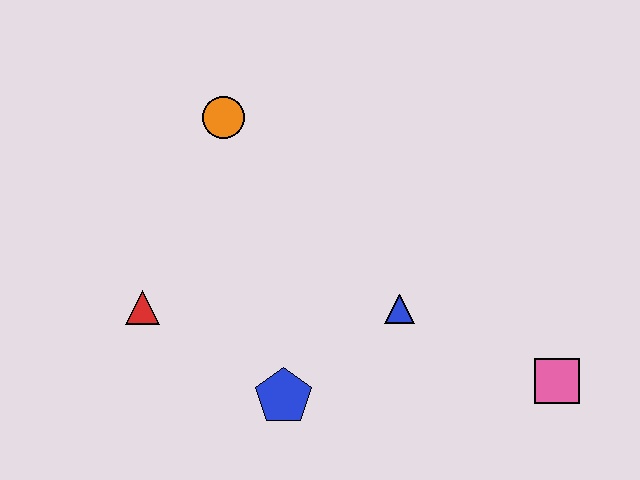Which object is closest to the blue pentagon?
The blue triangle is closest to the blue pentagon.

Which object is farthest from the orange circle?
The pink square is farthest from the orange circle.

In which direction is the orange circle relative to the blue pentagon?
The orange circle is above the blue pentagon.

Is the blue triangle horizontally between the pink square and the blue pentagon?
Yes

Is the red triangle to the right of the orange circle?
No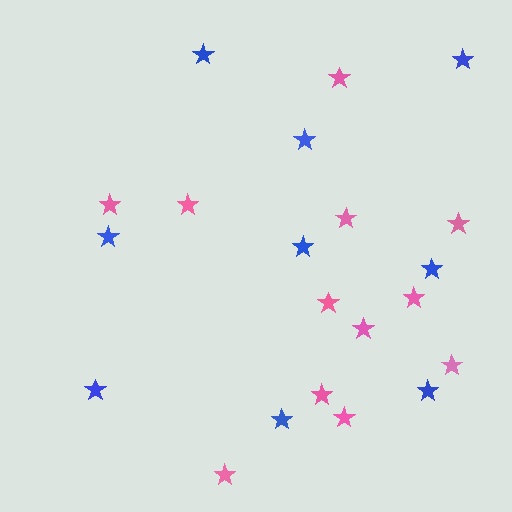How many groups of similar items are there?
There are 2 groups: one group of pink stars (12) and one group of blue stars (9).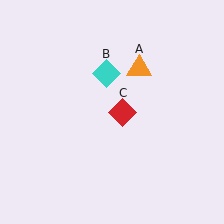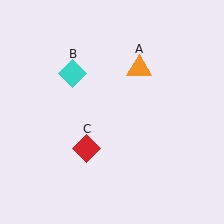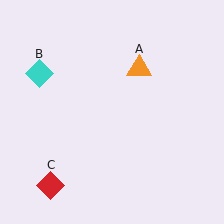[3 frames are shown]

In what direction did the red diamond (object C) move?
The red diamond (object C) moved down and to the left.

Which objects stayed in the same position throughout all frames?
Orange triangle (object A) remained stationary.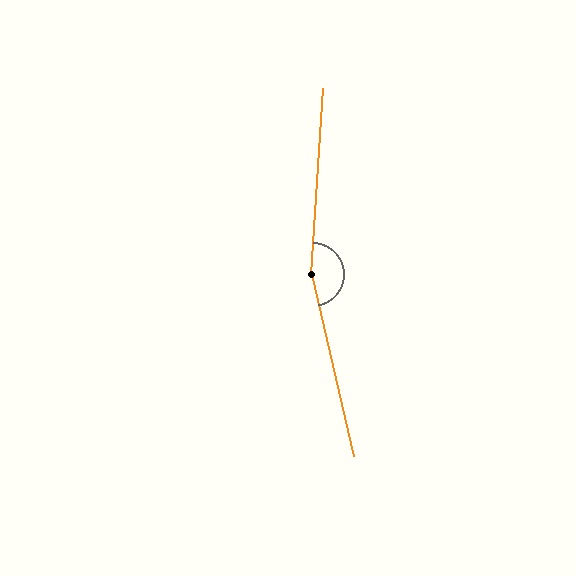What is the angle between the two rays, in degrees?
Approximately 163 degrees.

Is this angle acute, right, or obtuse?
It is obtuse.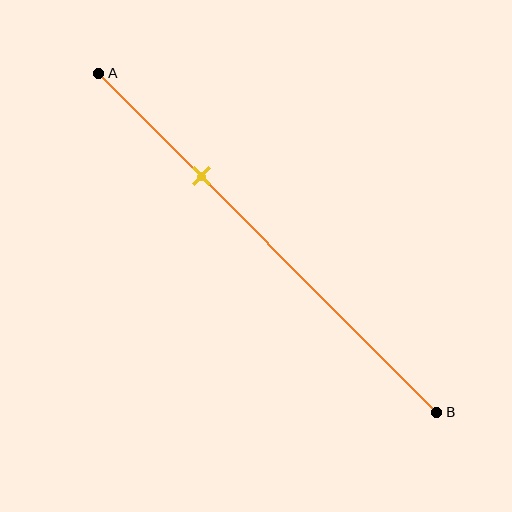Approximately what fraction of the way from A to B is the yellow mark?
The yellow mark is approximately 30% of the way from A to B.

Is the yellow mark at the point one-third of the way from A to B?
Yes, the mark is approximately at the one-third point.